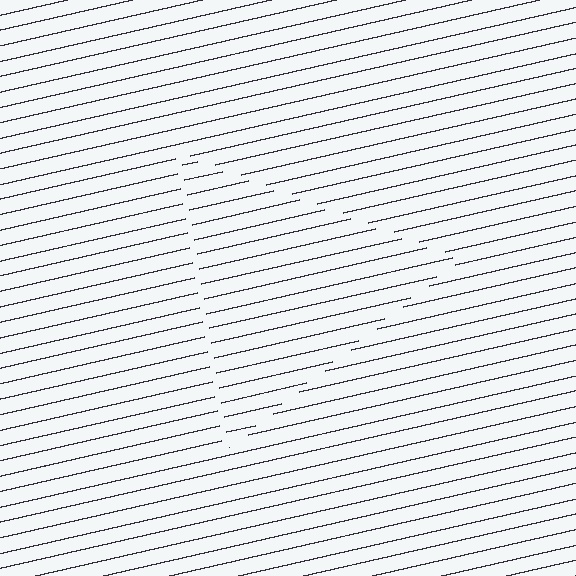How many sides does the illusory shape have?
3 sides — the line-ends trace a triangle.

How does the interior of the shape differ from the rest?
The interior of the shape contains the same grating, shifted by half a period — the contour is defined by the phase discontinuity where line-ends from the inner and outer gratings abut.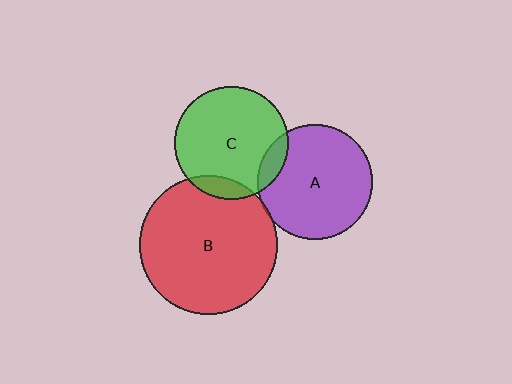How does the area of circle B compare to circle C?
Approximately 1.5 times.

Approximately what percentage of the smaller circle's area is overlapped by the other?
Approximately 10%.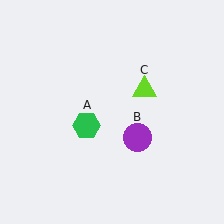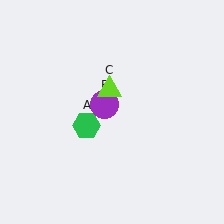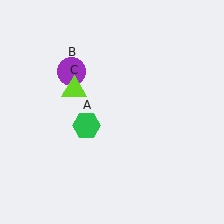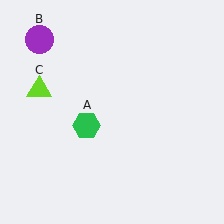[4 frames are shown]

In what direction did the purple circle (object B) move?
The purple circle (object B) moved up and to the left.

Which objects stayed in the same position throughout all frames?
Green hexagon (object A) remained stationary.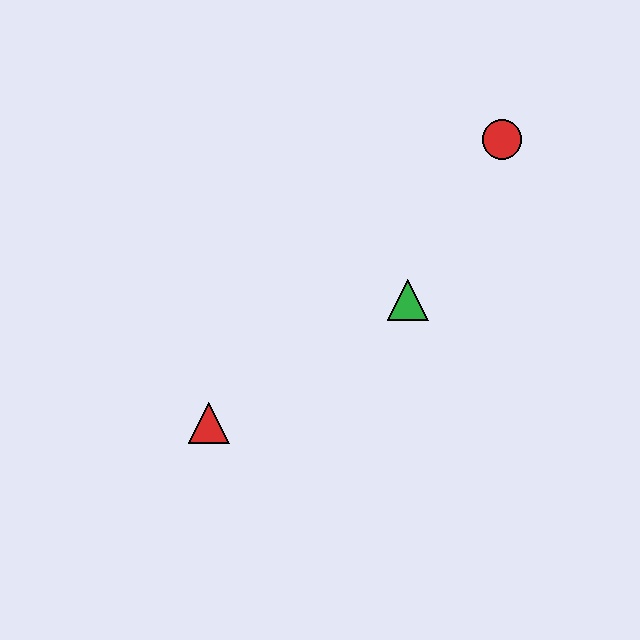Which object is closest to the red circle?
The green triangle is closest to the red circle.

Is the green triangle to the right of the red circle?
No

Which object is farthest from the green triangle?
The red triangle is farthest from the green triangle.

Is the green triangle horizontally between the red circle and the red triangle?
Yes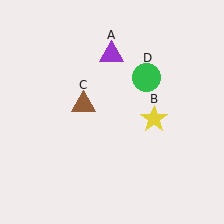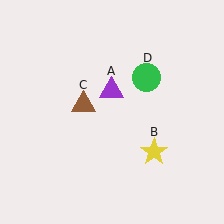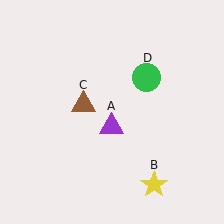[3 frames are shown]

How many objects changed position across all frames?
2 objects changed position: purple triangle (object A), yellow star (object B).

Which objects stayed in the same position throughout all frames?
Brown triangle (object C) and green circle (object D) remained stationary.